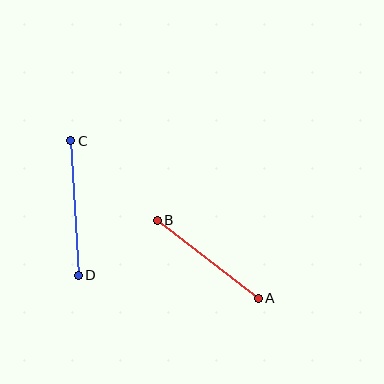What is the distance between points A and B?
The distance is approximately 128 pixels.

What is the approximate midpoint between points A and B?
The midpoint is at approximately (208, 259) pixels.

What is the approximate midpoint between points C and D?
The midpoint is at approximately (75, 208) pixels.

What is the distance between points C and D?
The distance is approximately 134 pixels.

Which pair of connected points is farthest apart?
Points C and D are farthest apart.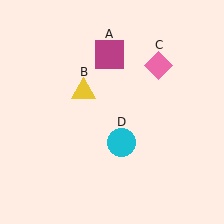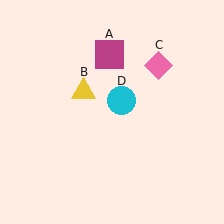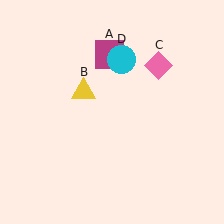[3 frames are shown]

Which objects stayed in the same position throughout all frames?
Magenta square (object A) and yellow triangle (object B) and pink diamond (object C) remained stationary.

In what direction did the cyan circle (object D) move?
The cyan circle (object D) moved up.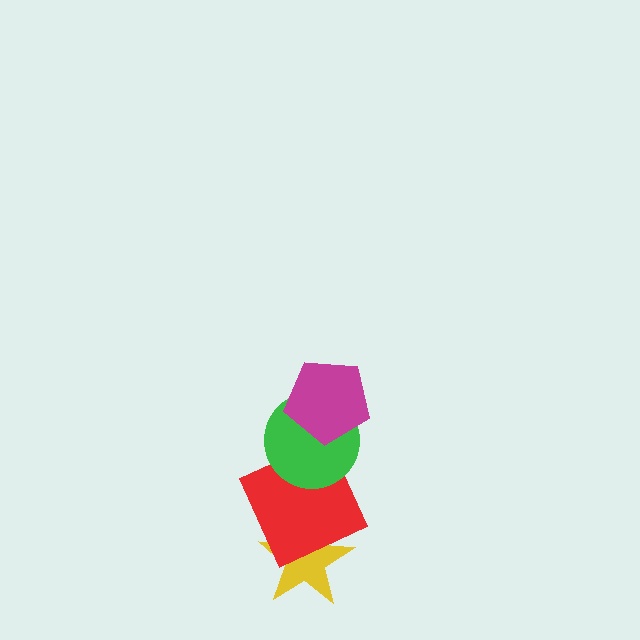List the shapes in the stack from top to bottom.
From top to bottom: the magenta pentagon, the green circle, the red square, the yellow star.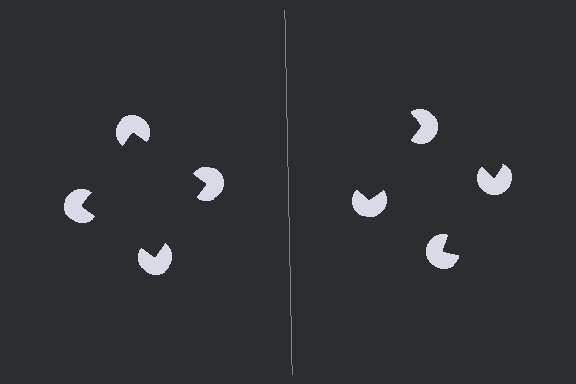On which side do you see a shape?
An illusory square appears on the left side. On the right side the wedge cuts are rotated, so no coherent shape forms.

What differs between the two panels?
The pac-man discs are positioned identically on both sides; only the wedge orientations differ. On the left they align to a square; on the right they are misaligned.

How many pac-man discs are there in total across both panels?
8 — 4 on each side.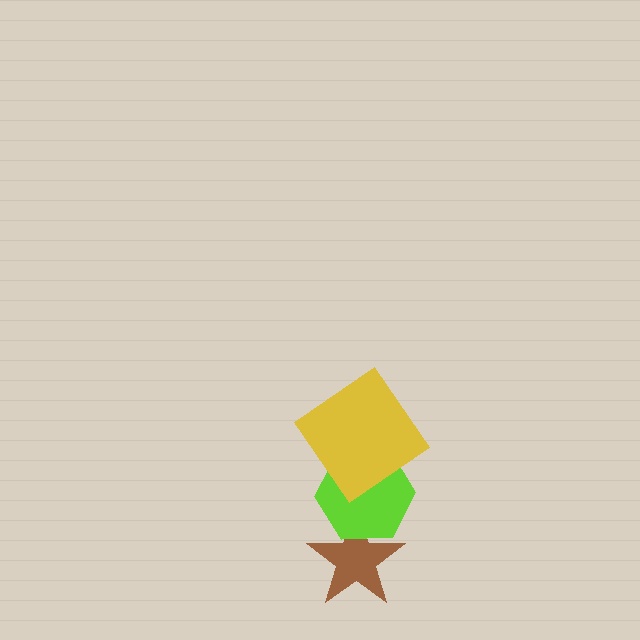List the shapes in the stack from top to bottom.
From top to bottom: the yellow diamond, the lime hexagon, the brown star.